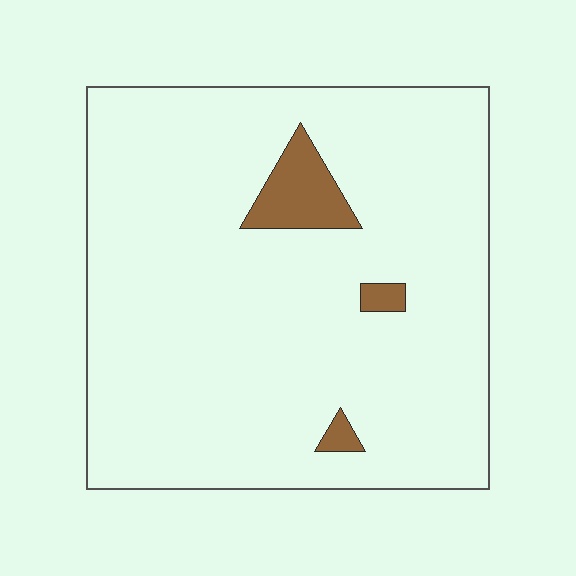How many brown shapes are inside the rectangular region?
3.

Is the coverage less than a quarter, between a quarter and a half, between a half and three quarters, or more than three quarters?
Less than a quarter.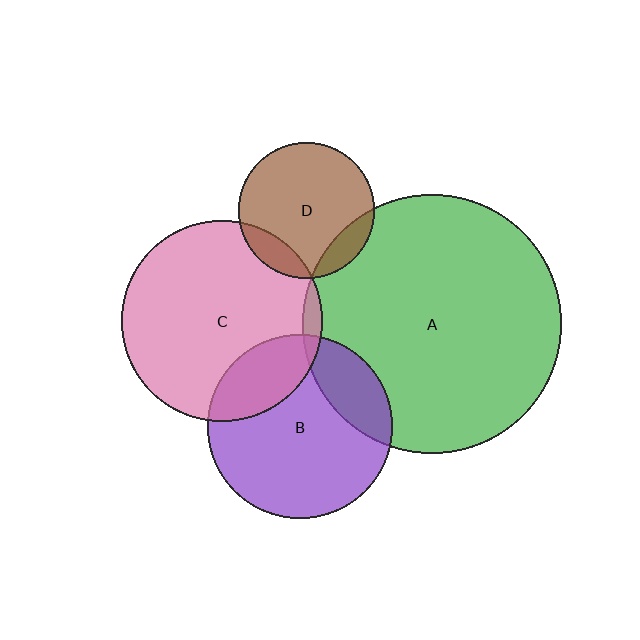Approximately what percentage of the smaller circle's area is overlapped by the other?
Approximately 20%.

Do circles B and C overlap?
Yes.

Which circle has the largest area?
Circle A (green).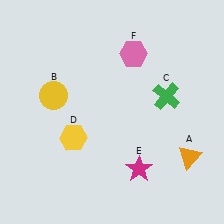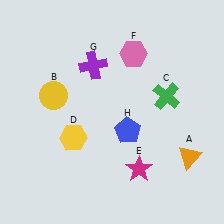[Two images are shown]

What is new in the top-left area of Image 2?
A purple cross (G) was added in the top-left area of Image 2.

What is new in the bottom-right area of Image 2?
A blue pentagon (H) was added in the bottom-right area of Image 2.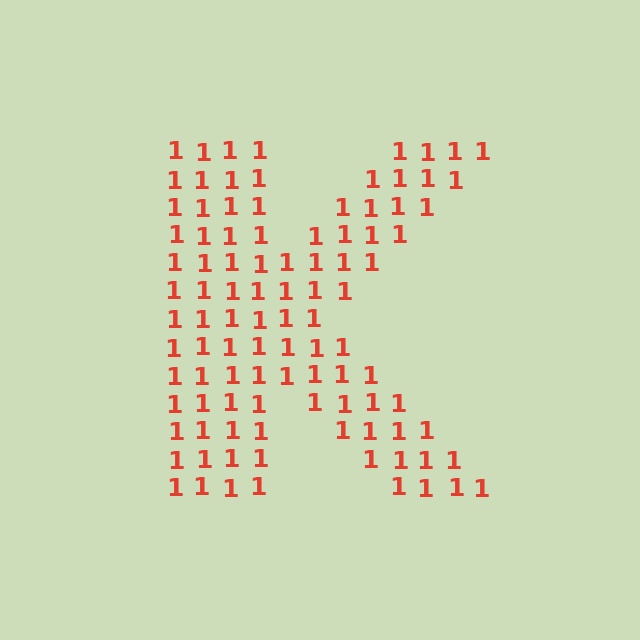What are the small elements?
The small elements are digit 1's.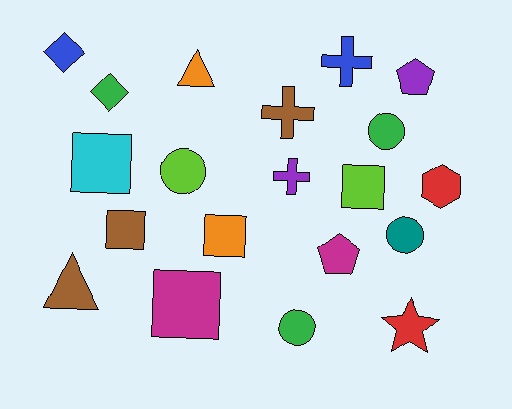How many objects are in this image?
There are 20 objects.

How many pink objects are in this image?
There are no pink objects.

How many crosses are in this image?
There are 3 crosses.